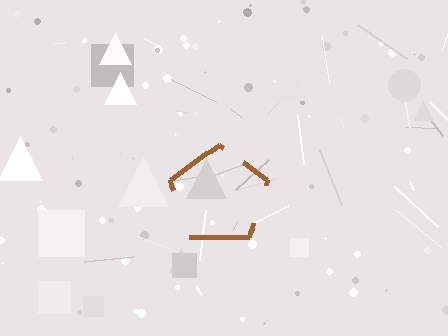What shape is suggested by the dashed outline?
The dashed outline suggests a pentagon.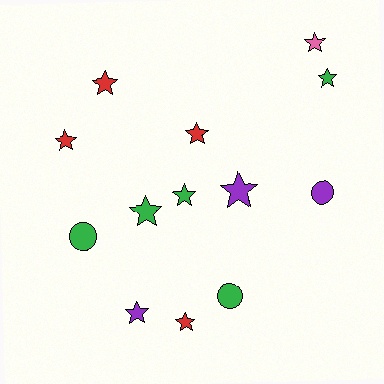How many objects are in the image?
There are 13 objects.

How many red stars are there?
There are 4 red stars.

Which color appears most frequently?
Green, with 5 objects.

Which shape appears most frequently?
Star, with 10 objects.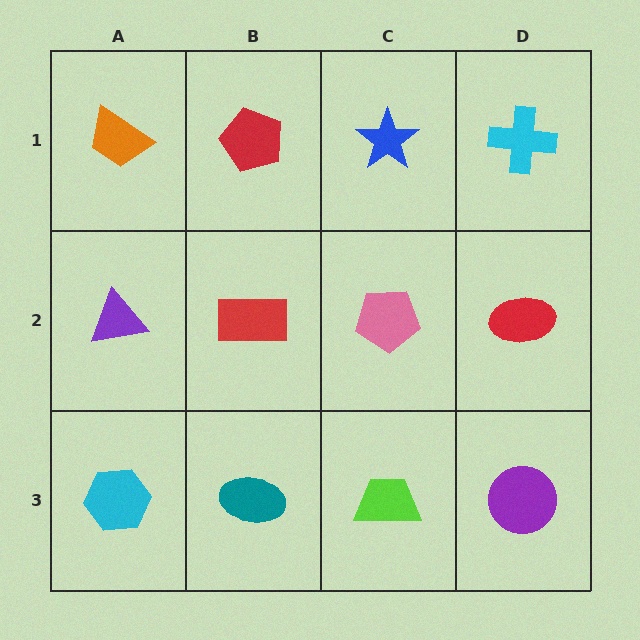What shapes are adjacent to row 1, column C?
A pink pentagon (row 2, column C), a red pentagon (row 1, column B), a cyan cross (row 1, column D).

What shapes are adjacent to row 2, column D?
A cyan cross (row 1, column D), a purple circle (row 3, column D), a pink pentagon (row 2, column C).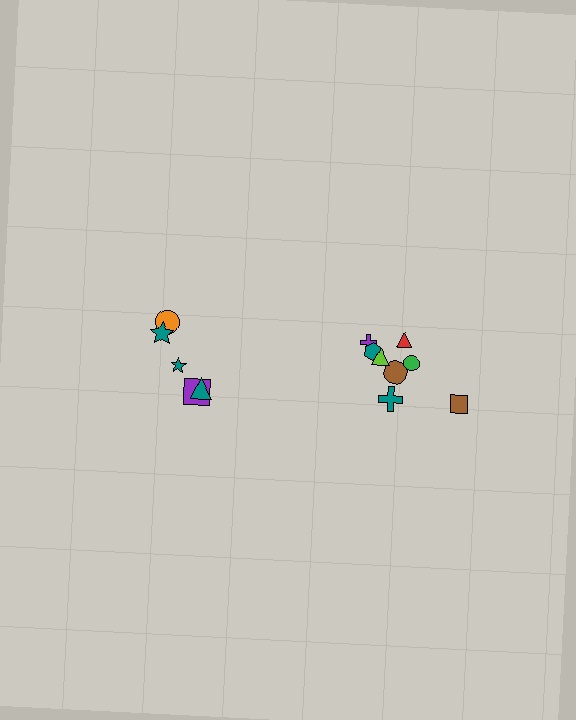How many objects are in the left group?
There are 5 objects.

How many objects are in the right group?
There are 8 objects.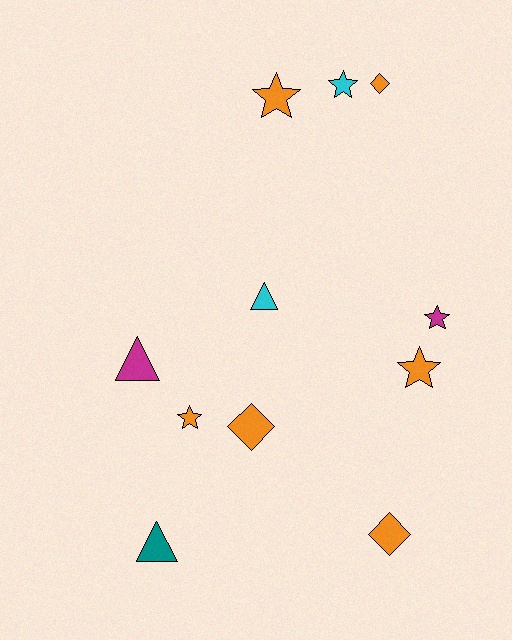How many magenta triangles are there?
There is 1 magenta triangle.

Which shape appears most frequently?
Star, with 5 objects.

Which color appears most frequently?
Orange, with 6 objects.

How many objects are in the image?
There are 11 objects.